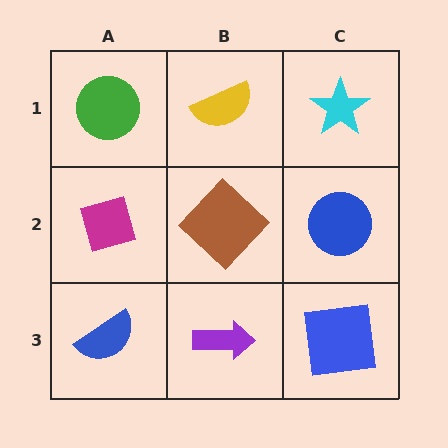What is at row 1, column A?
A green circle.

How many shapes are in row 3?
3 shapes.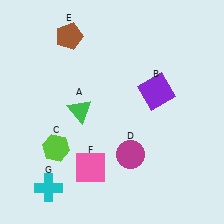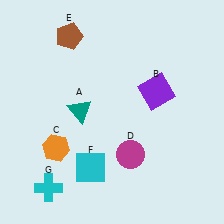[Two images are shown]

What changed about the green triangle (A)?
In Image 1, A is green. In Image 2, it changed to teal.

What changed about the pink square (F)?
In Image 1, F is pink. In Image 2, it changed to cyan.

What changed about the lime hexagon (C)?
In Image 1, C is lime. In Image 2, it changed to orange.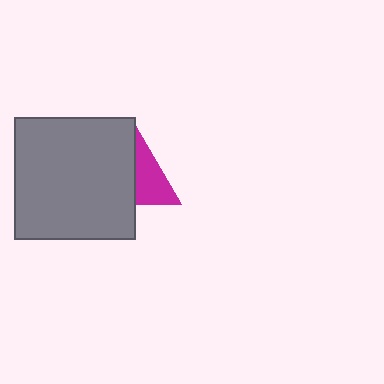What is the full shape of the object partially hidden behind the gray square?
The partially hidden object is a magenta triangle.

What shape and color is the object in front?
The object in front is a gray square.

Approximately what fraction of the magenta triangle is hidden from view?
Roughly 49% of the magenta triangle is hidden behind the gray square.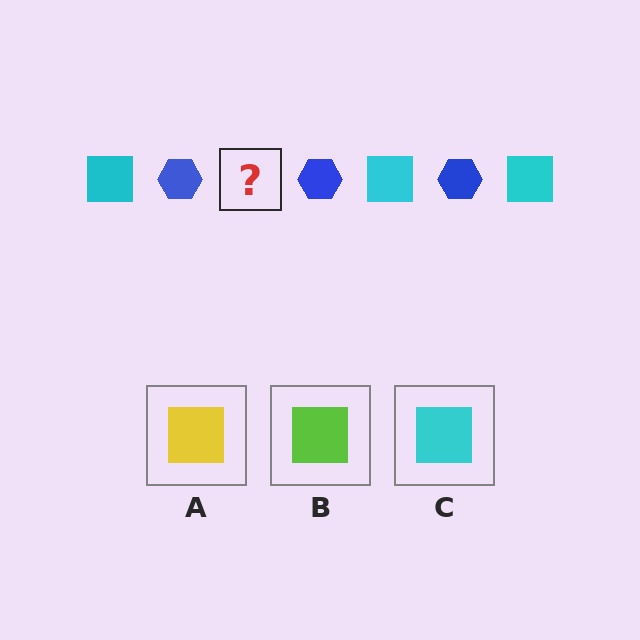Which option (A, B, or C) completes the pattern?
C.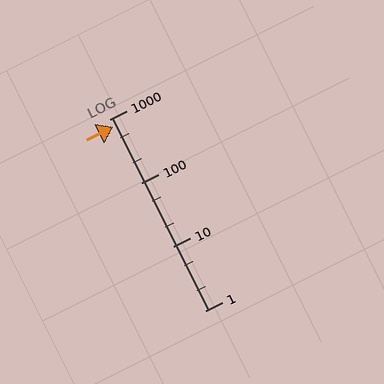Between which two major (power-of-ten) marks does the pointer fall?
The pointer is between 100 and 1000.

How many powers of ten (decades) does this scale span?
The scale spans 3 decades, from 1 to 1000.